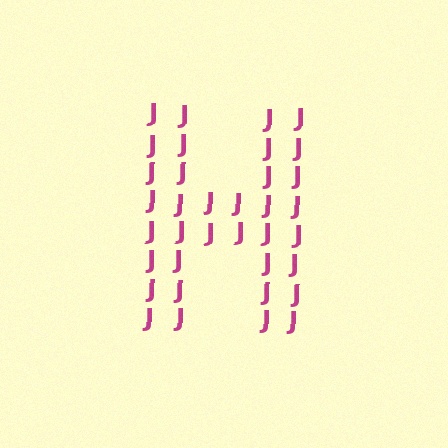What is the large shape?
The large shape is the letter H.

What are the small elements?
The small elements are letter J's.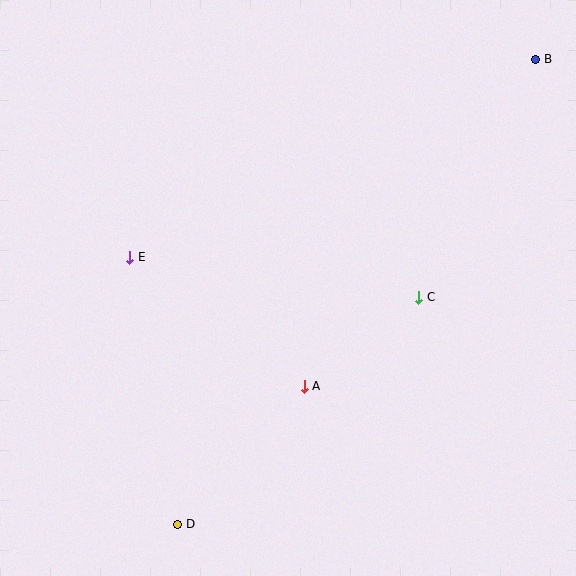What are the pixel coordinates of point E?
Point E is at (130, 257).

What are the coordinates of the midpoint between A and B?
The midpoint between A and B is at (420, 223).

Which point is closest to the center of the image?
Point A at (304, 386) is closest to the center.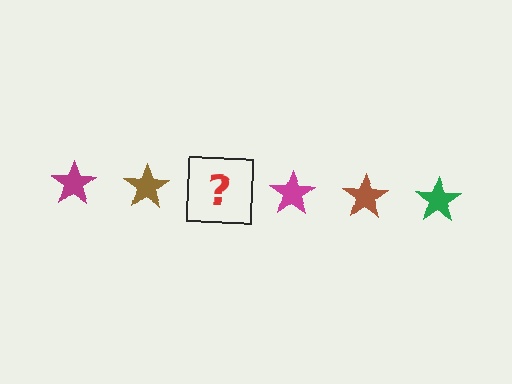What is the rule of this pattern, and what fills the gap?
The rule is that the pattern cycles through magenta, brown, green stars. The gap should be filled with a green star.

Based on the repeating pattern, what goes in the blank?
The blank should be a green star.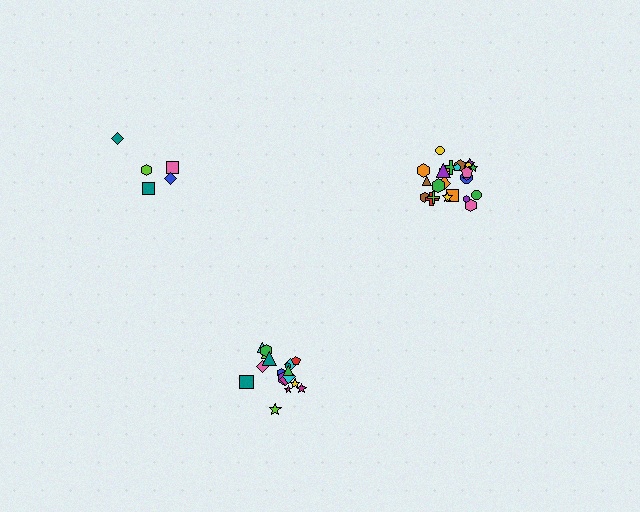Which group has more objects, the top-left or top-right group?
The top-right group.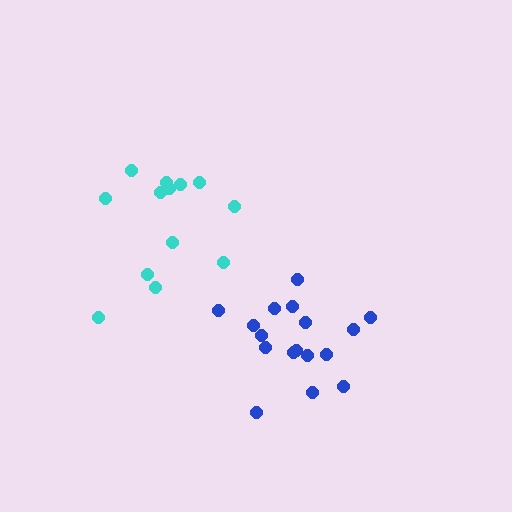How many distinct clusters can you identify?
There are 2 distinct clusters.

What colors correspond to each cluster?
The clusters are colored: cyan, blue.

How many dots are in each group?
Group 1: 13 dots, Group 2: 17 dots (30 total).